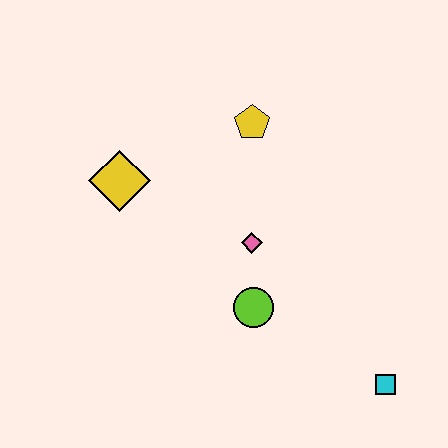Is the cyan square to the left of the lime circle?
No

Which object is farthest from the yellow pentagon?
The cyan square is farthest from the yellow pentagon.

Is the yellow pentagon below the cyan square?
No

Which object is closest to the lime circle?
The pink diamond is closest to the lime circle.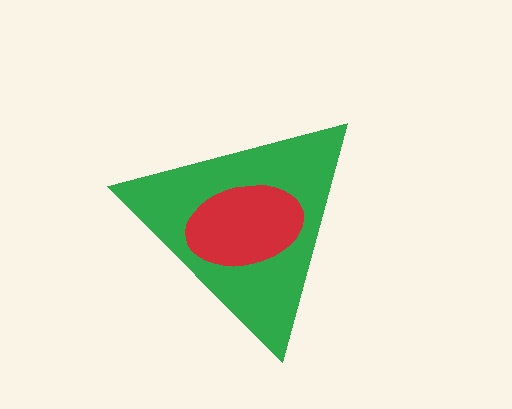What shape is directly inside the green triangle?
The red ellipse.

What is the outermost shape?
The green triangle.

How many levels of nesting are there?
2.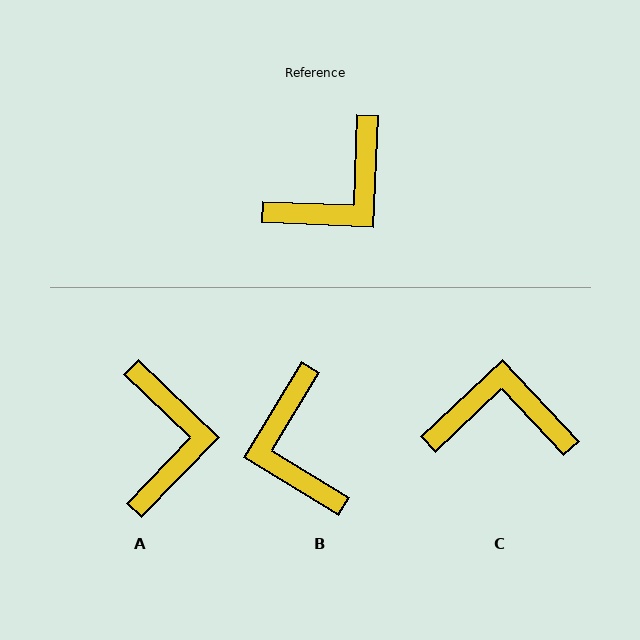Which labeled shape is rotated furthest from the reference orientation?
C, about 136 degrees away.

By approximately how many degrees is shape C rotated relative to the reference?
Approximately 136 degrees counter-clockwise.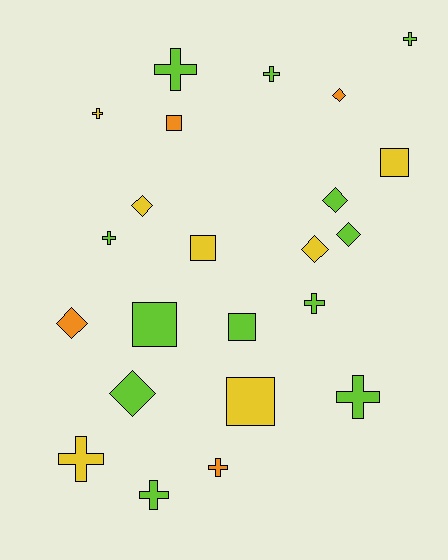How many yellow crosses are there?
There are 2 yellow crosses.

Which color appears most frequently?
Lime, with 12 objects.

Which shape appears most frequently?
Cross, with 10 objects.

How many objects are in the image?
There are 23 objects.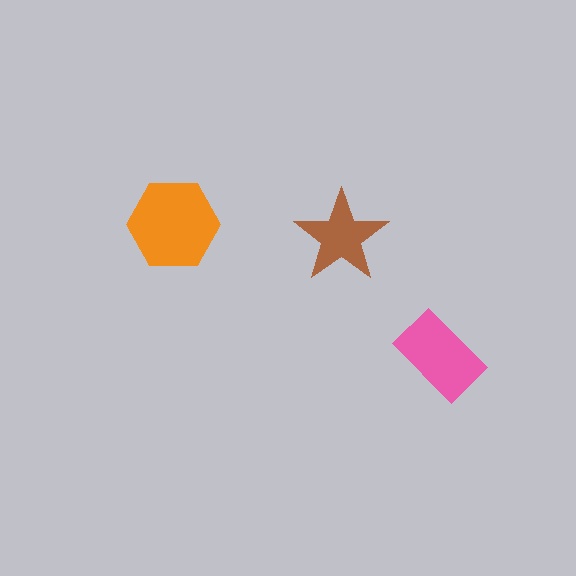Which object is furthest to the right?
The pink rectangle is rightmost.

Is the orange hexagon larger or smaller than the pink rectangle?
Larger.